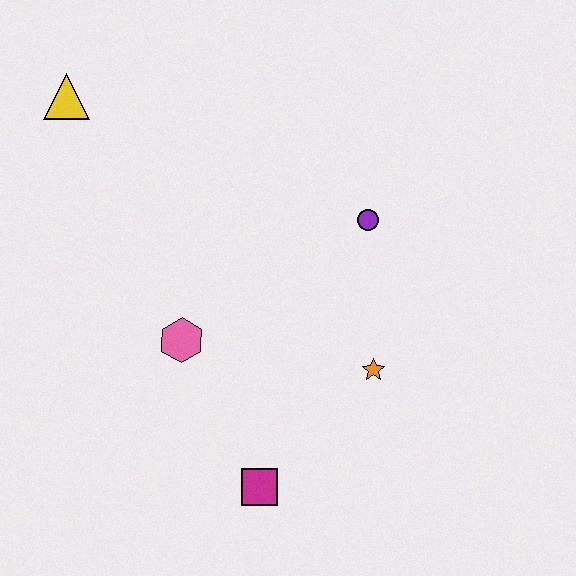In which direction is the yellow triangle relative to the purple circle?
The yellow triangle is to the left of the purple circle.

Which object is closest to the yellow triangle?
The pink hexagon is closest to the yellow triangle.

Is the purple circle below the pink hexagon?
No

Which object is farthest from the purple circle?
The yellow triangle is farthest from the purple circle.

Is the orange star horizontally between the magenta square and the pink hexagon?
No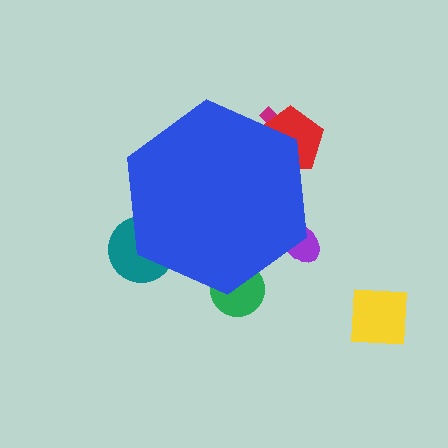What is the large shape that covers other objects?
A blue hexagon.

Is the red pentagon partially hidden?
Yes, the red pentagon is partially hidden behind the blue hexagon.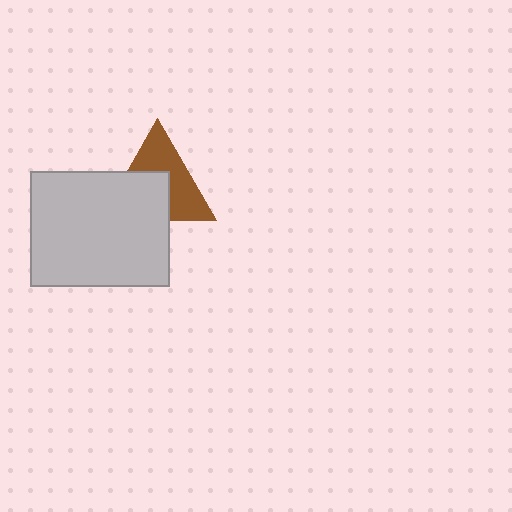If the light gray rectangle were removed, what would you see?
You would see the complete brown triangle.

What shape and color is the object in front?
The object in front is a light gray rectangle.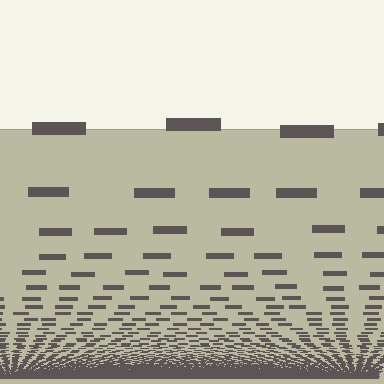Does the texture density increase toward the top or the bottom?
Density increases toward the bottom.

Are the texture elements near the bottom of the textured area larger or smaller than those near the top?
Smaller. The gradient is inverted — elements near the bottom are smaller and denser.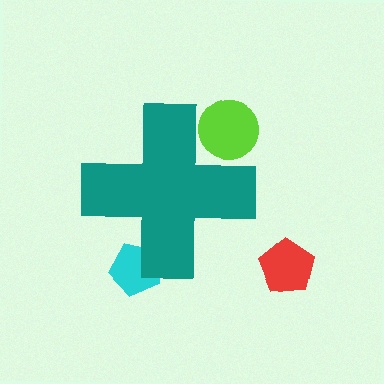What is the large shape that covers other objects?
A teal cross.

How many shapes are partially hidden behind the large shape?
2 shapes are partially hidden.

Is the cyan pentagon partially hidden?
Yes, the cyan pentagon is partially hidden behind the teal cross.